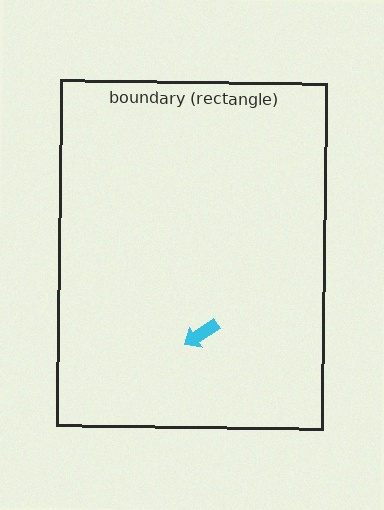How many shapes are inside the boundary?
1 inside, 0 outside.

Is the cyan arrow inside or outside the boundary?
Inside.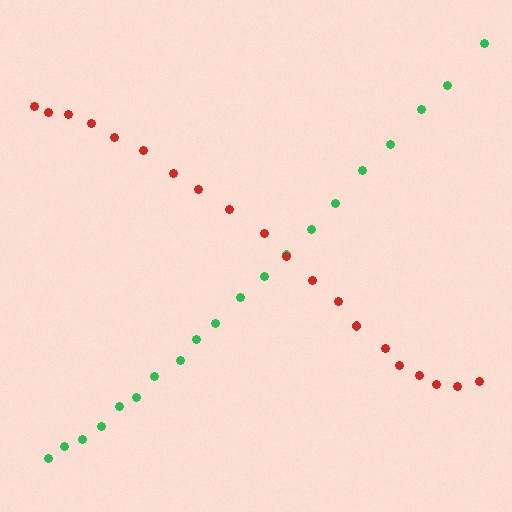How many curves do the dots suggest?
There are 2 distinct paths.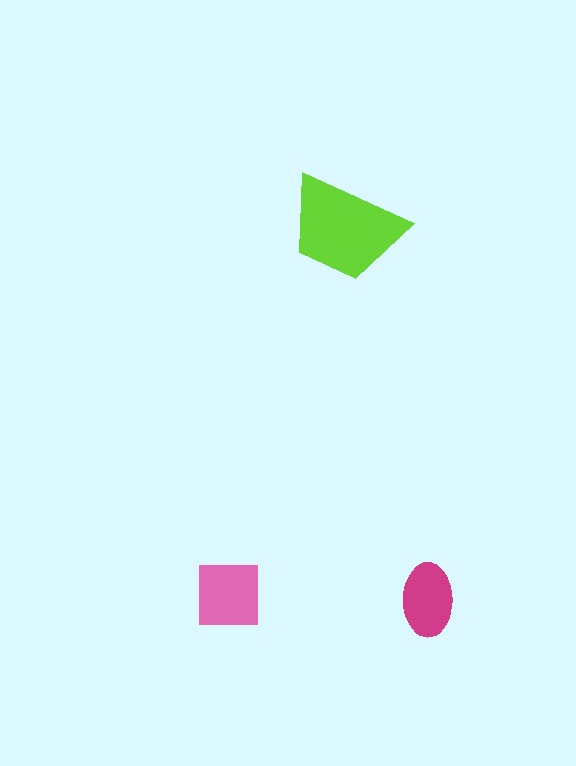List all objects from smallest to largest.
The magenta ellipse, the pink square, the lime trapezoid.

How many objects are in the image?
There are 3 objects in the image.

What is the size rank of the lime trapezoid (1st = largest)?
1st.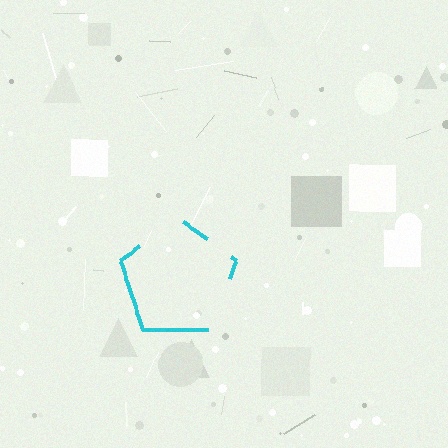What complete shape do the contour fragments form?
The contour fragments form a pentagon.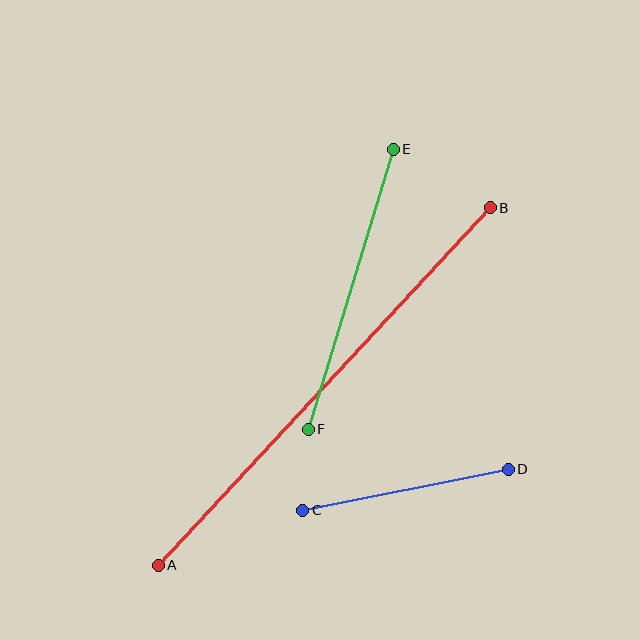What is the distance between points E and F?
The distance is approximately 293 pixels.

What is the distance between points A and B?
The distance is approximately 487 pixels.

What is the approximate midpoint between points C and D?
The midpoint is at approximately (406, 490) pixels.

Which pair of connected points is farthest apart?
Points A and B are farthest apart.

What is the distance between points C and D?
The distance is approximately 209 pixels.